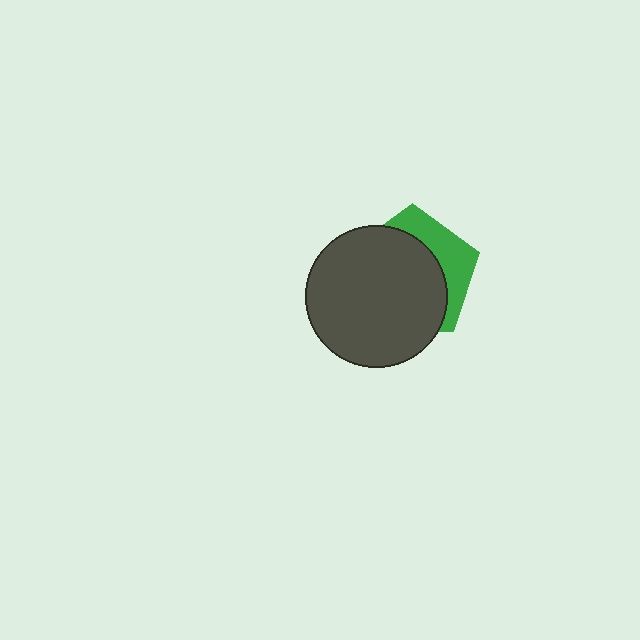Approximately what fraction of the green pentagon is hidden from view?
Roughly 69% of the green pentagon is hidden behind the dark gray circle.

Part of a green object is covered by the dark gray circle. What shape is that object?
It is a pentagon.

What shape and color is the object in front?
The object in front is a dark gray circle.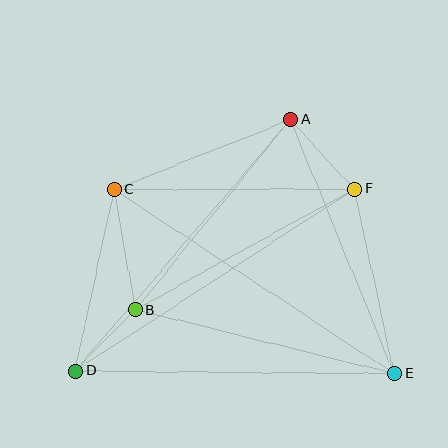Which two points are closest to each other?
Points B and D are closest to each other.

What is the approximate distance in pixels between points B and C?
The distance between B and C is approximately 122 pixels.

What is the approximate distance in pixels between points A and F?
The distance between A and F is approximately 94 pixels.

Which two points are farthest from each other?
Points C and E are farthest from each other.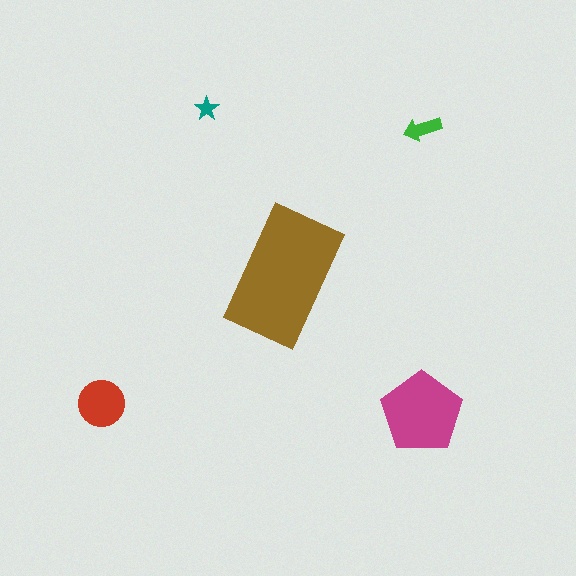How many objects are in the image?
There are 5 objects in the image.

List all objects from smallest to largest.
The teal star, the green arrow, the red circle, the magenta pentagon, the brown rectangle.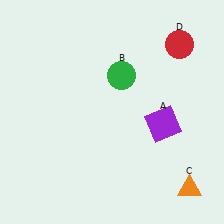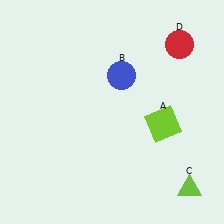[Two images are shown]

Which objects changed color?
A changed from purple to lime. B changed from green to blue. C changed from orange to lime.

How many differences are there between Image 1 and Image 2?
There are 3 differences between the two images.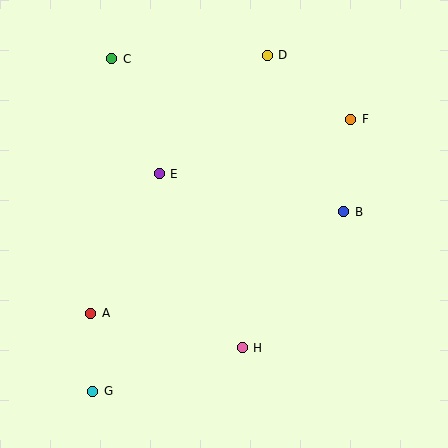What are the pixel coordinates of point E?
Point E is at (159, 174).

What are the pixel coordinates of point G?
Point G is at (93, 391).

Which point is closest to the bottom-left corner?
Point G is closest to the bottom-left corner.